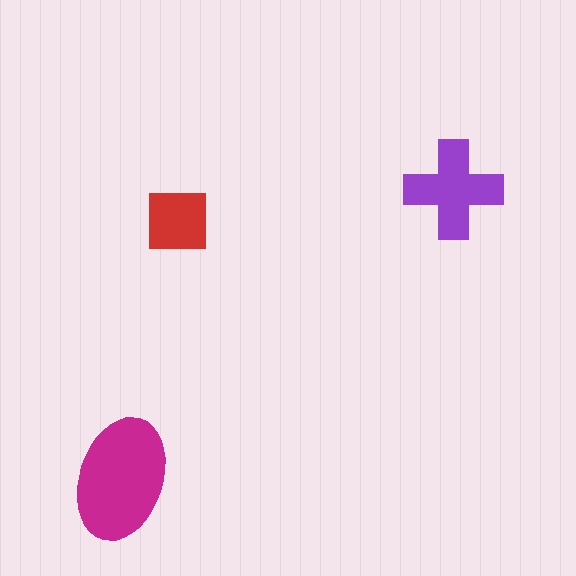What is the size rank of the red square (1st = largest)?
3rd.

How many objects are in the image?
There are 3 objects in the image.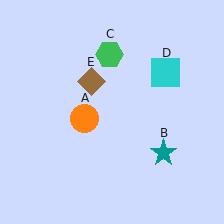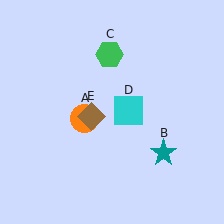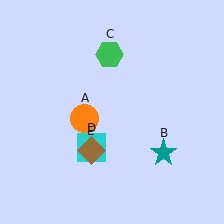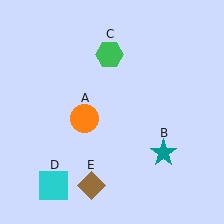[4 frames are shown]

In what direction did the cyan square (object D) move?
The cyan square (object D) moved down and to the left.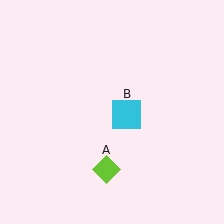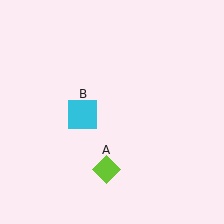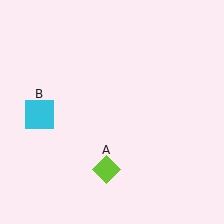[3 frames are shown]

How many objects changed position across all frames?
1 object changed position: cyan square (object B).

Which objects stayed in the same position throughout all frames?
Lime diamond (object A) remained stationary.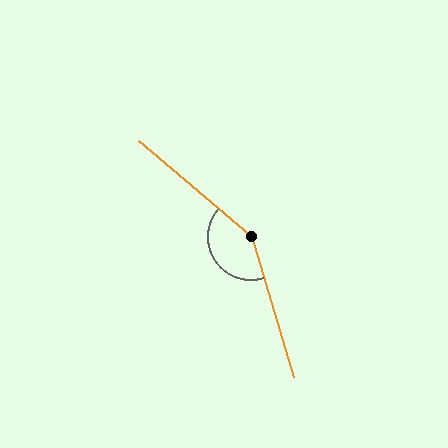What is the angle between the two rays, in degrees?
Approximately 147 degrees.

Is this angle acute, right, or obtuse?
It is obtuse.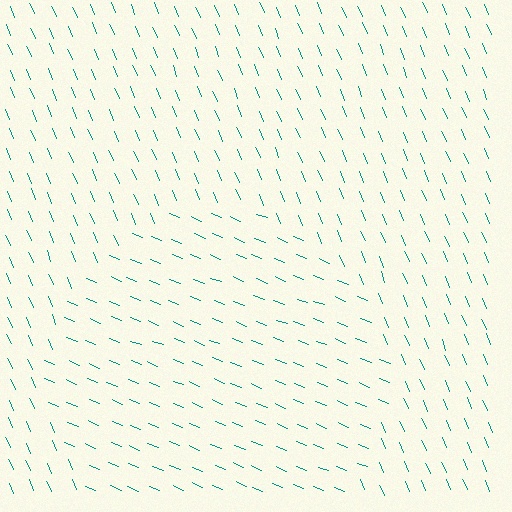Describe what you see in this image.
The image is filled with small teal line segments. A circle region in the image has lines oriented differently from the surrounding lines, creating a visible texture boundary.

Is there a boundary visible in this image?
Yes, there is a texture boundary formed by a change in line orientation.